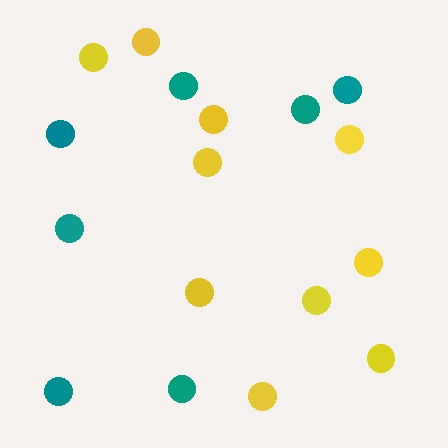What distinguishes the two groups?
There are 2 groups: one group of teal circles (7) and one group of yellow circles (10).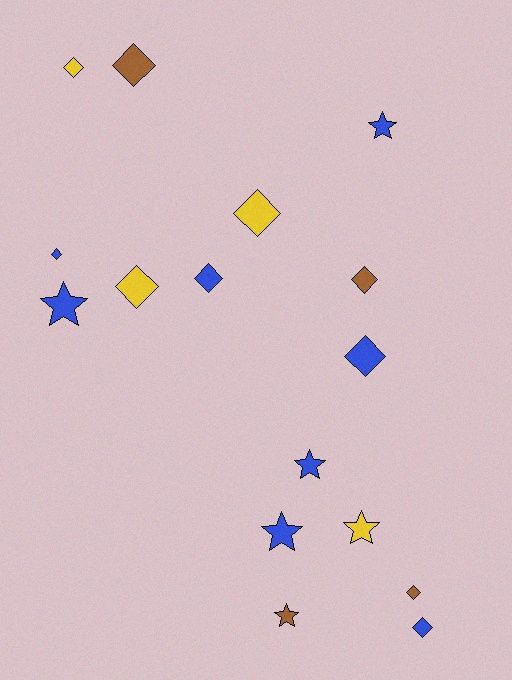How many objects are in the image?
There are 16 objects.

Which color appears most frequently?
Blue, with 8 objects.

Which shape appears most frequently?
Diamond, with 10 objects.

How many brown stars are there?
There is 1 brown star.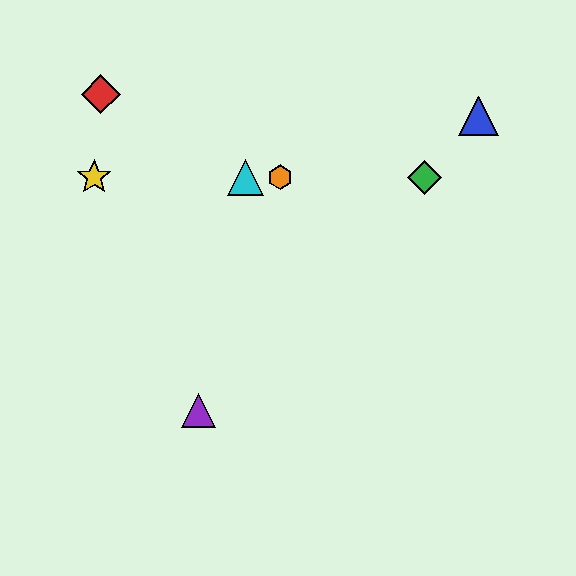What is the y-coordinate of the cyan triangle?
The cyan triangle is at y≈177.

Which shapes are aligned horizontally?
The green diamond, the yellow star, the orange hexagon, the cyan triangle are aligned horizontally.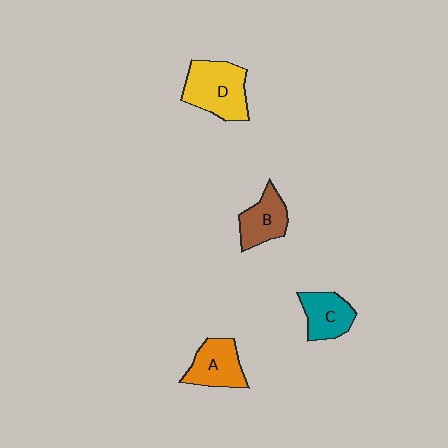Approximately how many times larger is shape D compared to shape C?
Approximately 1.5 times.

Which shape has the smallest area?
Shape C (teal).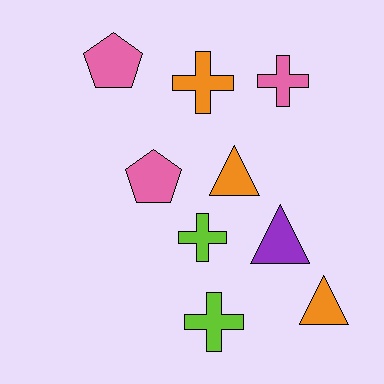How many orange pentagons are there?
There are no orange pentagons.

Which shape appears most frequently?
Cross, with 4 objects.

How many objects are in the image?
There are 9 objects.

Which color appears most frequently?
Pink, with 3 objects.